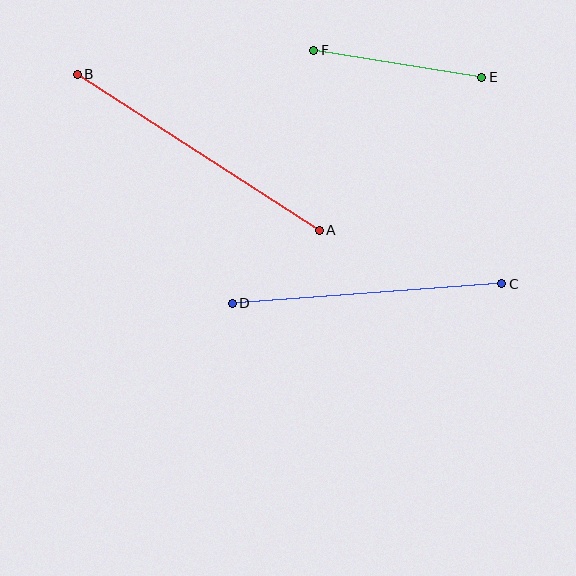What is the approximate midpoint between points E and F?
The midpoint is at approximately (398, 64) pixels.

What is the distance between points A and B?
The distance is approximately 288 pixels.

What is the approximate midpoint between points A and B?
The midpoint is at approximately (198, 152) pixels.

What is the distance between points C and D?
The distance is approximately 270 pixels.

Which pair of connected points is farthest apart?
Points A and B are farthest apart.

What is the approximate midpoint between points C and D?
The midpoint is at approximately (367, 294) pixels.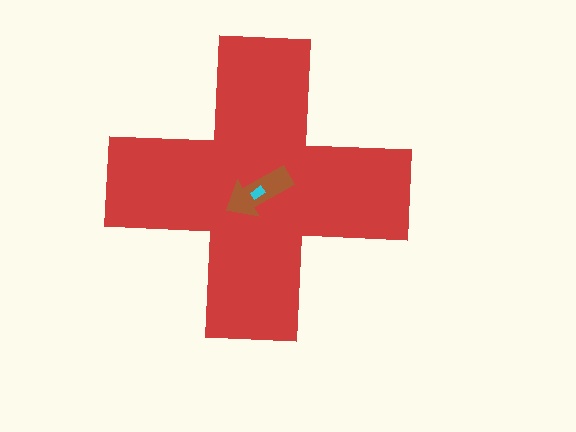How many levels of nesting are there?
3.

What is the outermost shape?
The red cross.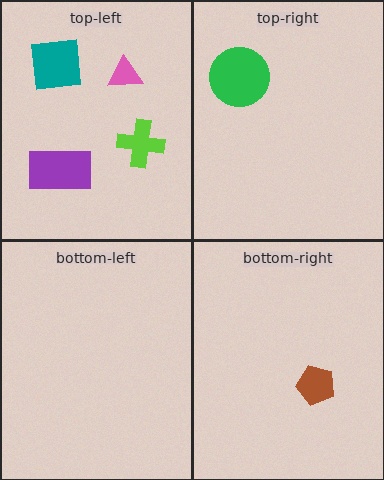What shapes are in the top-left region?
The lime cross, the purple rectangle, the teal square, the pink triangle.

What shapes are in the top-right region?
The green circle.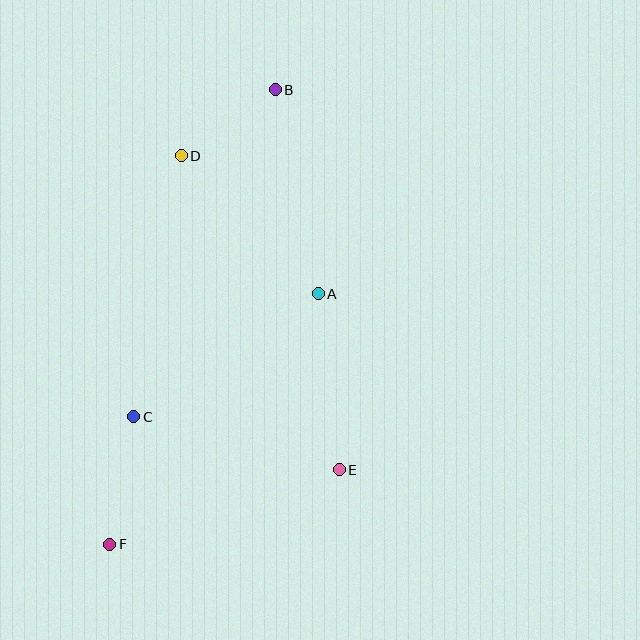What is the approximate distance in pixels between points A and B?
The distance between A and B is approximately 208 pixels.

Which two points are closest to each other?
Points B and D are closest to each other.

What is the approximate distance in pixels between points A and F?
The distance between A and F is approximately 326 pixels.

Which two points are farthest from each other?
Points B and F are farthest from each other.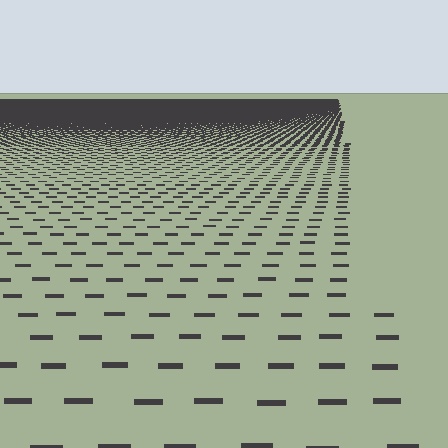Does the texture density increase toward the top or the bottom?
Density increases toward the top.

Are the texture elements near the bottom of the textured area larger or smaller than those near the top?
Larger. Near the bottom, elements are closer to the viewer and appear at a bigger on-screen size.